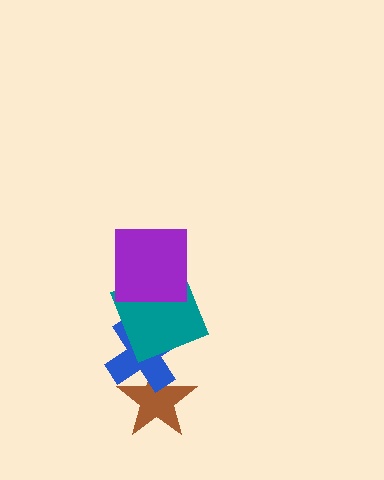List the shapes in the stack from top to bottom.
From top to bottom: the purple square, the teal square, the blue cross, the brown star.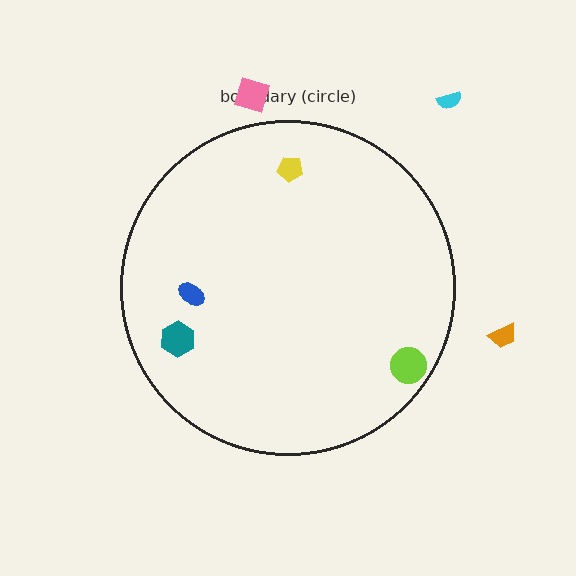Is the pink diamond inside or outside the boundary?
Outside.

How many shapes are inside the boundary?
4 inside, 3 outside.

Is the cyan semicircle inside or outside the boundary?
Outside.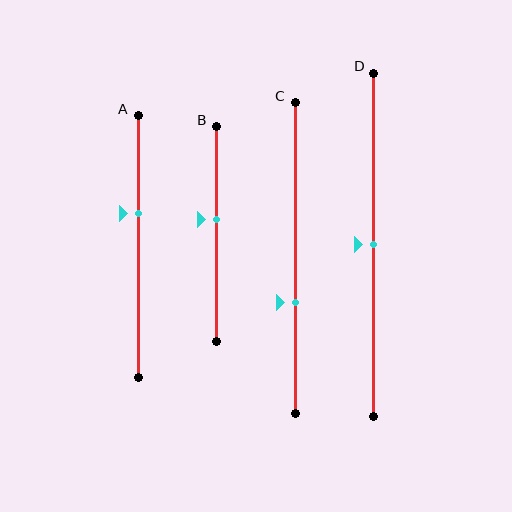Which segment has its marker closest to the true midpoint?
Segment D has its marker closest to the true midpoint.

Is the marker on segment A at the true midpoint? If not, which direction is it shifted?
No, the marker on segment A is shifted upward by about 13% of the segment length.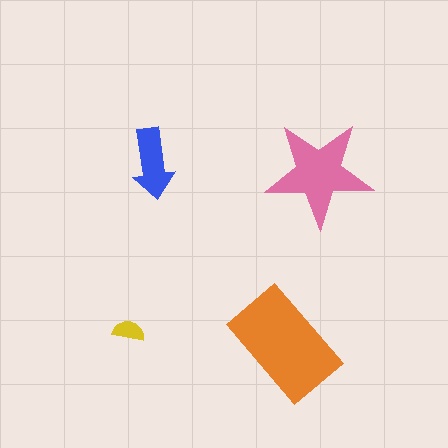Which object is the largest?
The orange rectangle.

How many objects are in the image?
There are 4 objects in the image.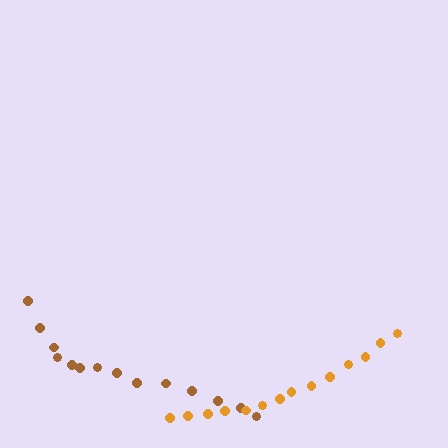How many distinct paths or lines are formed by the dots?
There are 2 distinct paths.